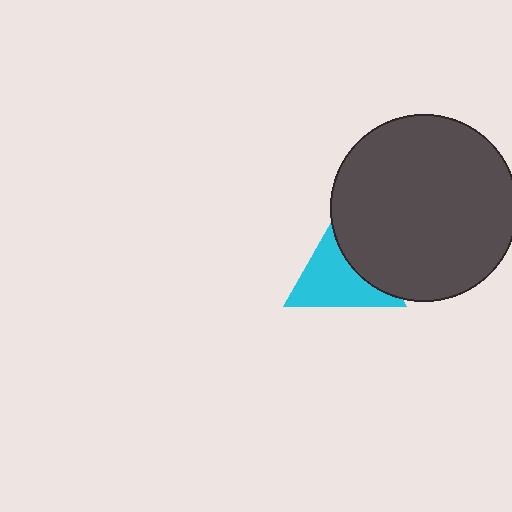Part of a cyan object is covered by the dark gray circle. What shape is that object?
It is a triangle.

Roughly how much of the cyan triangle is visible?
About half of it is visible (roughly 63%).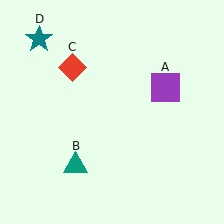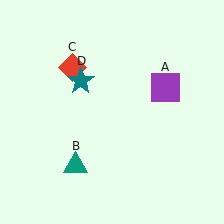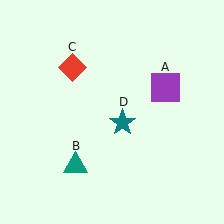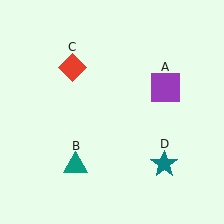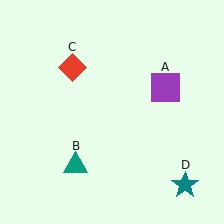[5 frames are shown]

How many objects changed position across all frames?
1 object changed position: teal star (object D).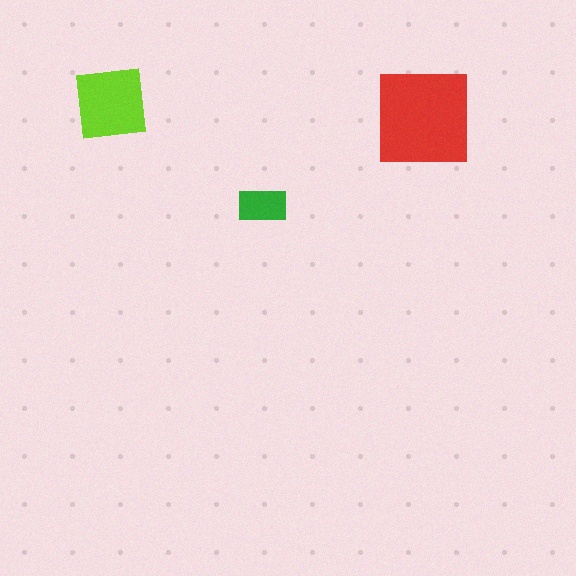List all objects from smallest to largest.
The green rectangle, the lime square, the red square.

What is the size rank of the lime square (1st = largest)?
2nd.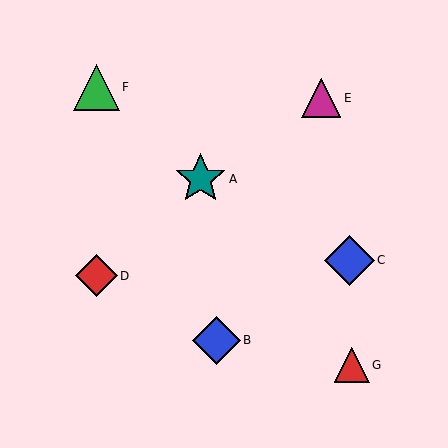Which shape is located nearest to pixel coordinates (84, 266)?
The red diamond (labeled D) at (96, 276) is nearest to that location.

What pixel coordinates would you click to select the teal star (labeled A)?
Click at (201, 179) to select the teal star A.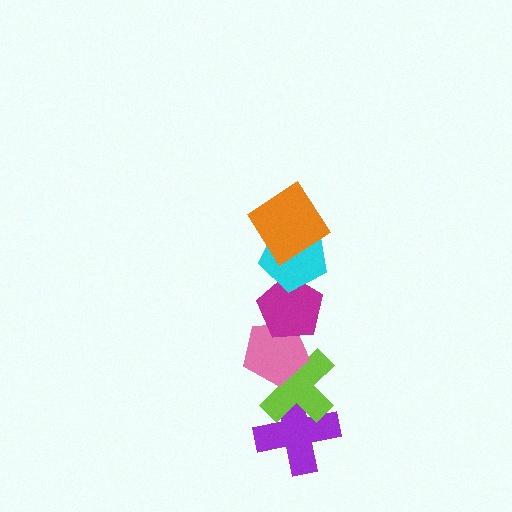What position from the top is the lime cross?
The lime cross is 5th from the top.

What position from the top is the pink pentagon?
The pink pentagon is 4th from the top.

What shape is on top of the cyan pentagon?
The orange diamond is on top of the cyan pentagon.